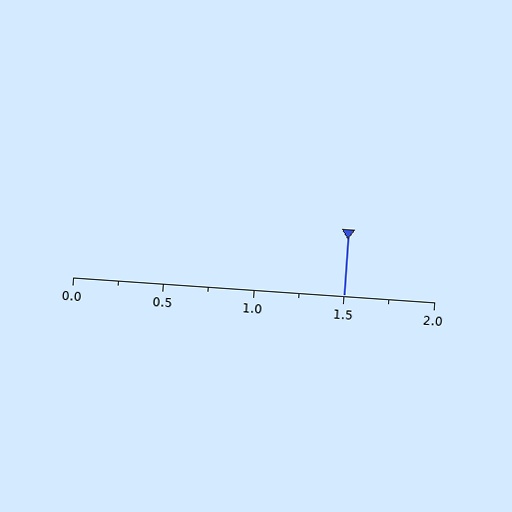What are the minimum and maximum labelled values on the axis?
The axis runs from 0.0 to 2.0.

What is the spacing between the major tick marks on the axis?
The major ticks are spaced 0.5 apart.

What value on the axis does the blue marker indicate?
The marker indicates approximately 1.5.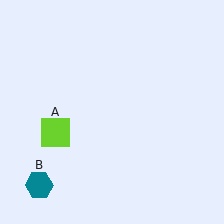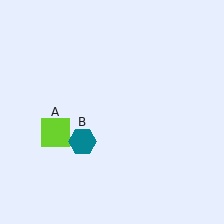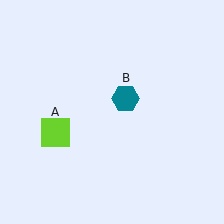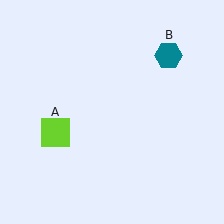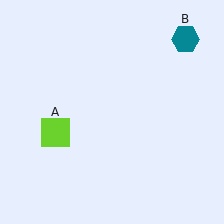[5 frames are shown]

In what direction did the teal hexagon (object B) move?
The teal hexagon (object B) moved up and to the right.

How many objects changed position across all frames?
1 object changed position: teal hexagon (object B).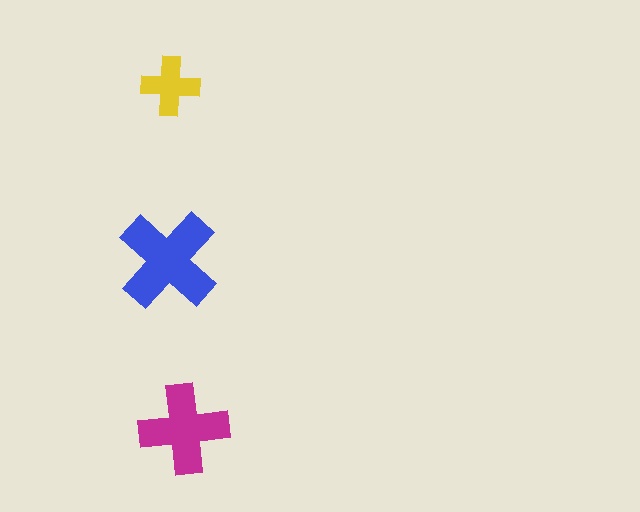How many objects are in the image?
There are 3 objects in the image.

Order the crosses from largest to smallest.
the blue one, the magenta one, the yellow one.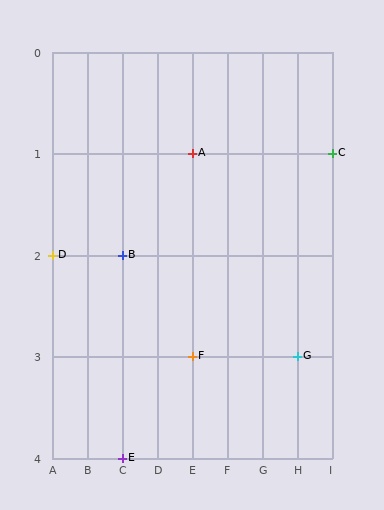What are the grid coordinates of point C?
Point C is at grid coordinates (I, 1).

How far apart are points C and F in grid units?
Points C and F are 4 columns and 2 rows apart (about 4.5 grid units diagonally).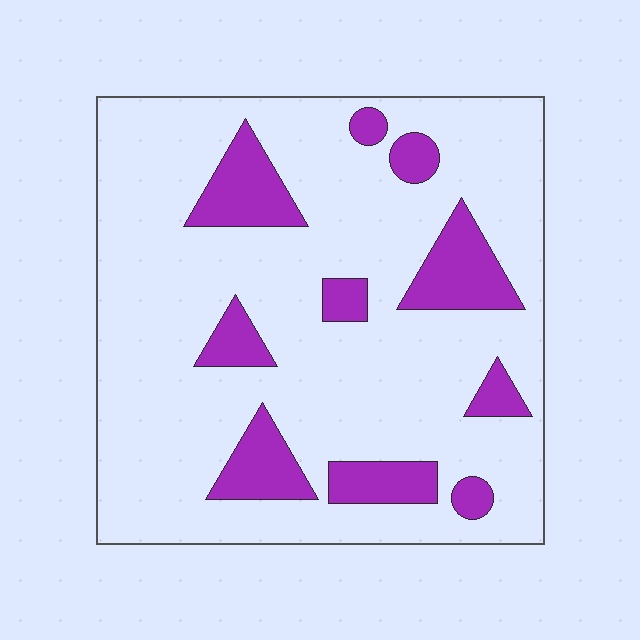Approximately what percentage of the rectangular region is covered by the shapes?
Approximately 20%.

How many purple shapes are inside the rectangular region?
10.